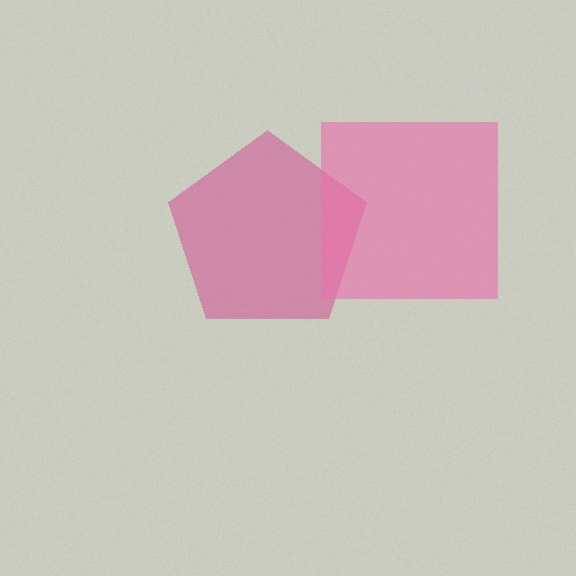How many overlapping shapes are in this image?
There are 2 overlapping shapes in the image.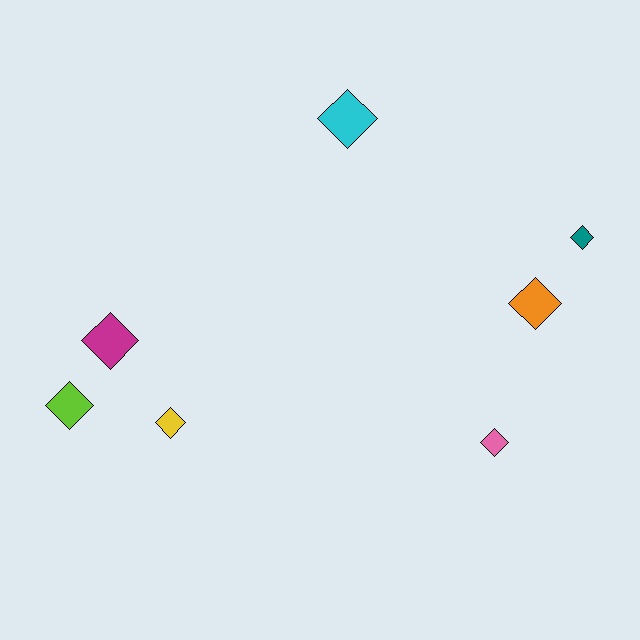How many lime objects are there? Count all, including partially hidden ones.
There is 1 lime object.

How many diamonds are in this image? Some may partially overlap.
There are 7 diamonds.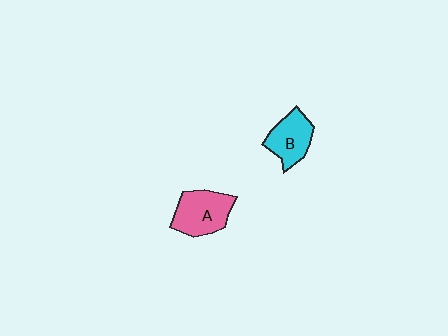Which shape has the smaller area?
Shape B (cyan).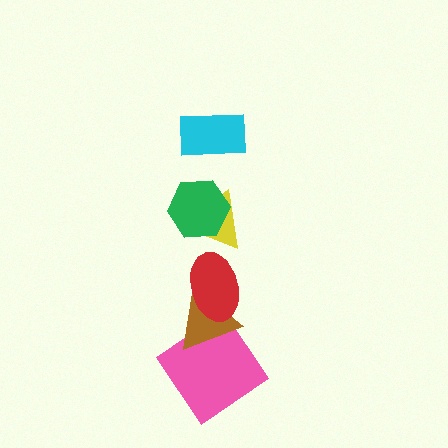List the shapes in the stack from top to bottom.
From top to bottom: the cyan rectangle, the green hexagon, the yellow triangle, the red ellipse, the brown triangle, the pink diamond.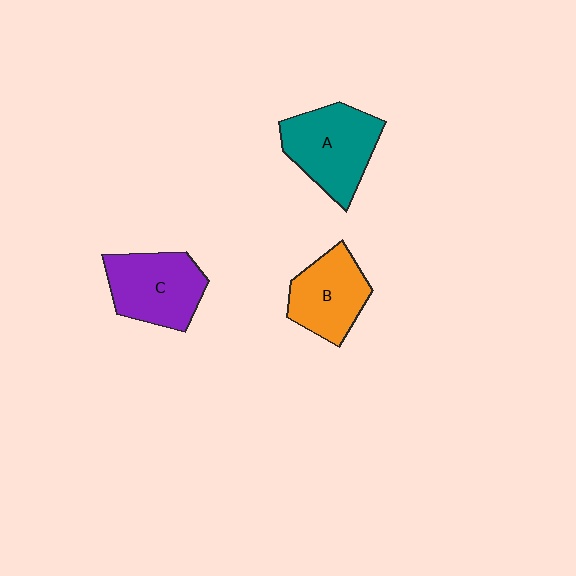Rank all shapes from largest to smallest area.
From largest to smallest: A (teal), C (purple), B (orange).